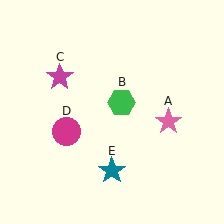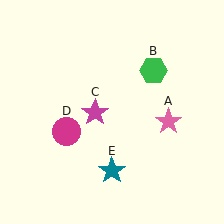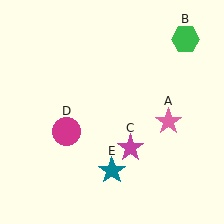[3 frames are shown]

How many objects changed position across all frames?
2 objects changed position: green hexagon (object B), magenta star (object C).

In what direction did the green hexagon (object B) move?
The green hexagon (object B) moved up and to the right.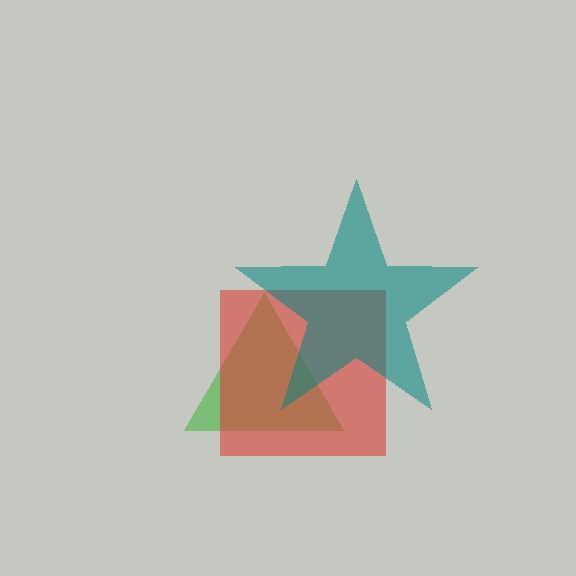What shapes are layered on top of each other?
The layered shapes are: a green triangle, a red square, a teal star.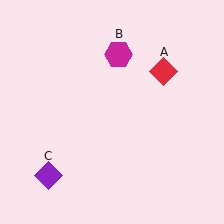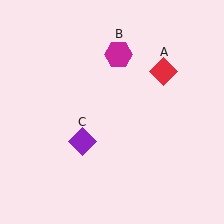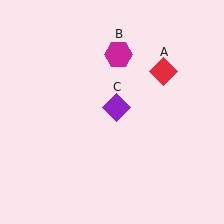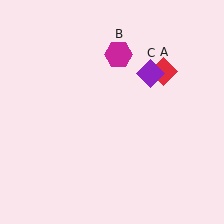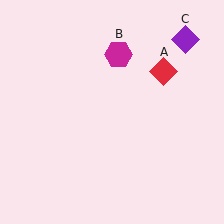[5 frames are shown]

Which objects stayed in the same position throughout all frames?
Red diamond (object A) and magenta hexagon (object B) remained stationary.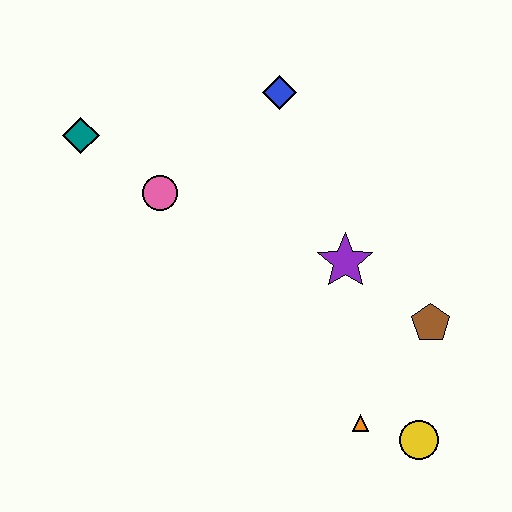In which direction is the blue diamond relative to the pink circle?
The blue diamond is to the right of the pink circle.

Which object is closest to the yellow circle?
The orange triangle is closest to the yellow circle.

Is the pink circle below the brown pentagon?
No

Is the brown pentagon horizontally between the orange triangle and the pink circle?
No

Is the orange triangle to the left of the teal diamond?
No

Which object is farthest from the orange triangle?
The teal diamond is farthest from the orange triangle.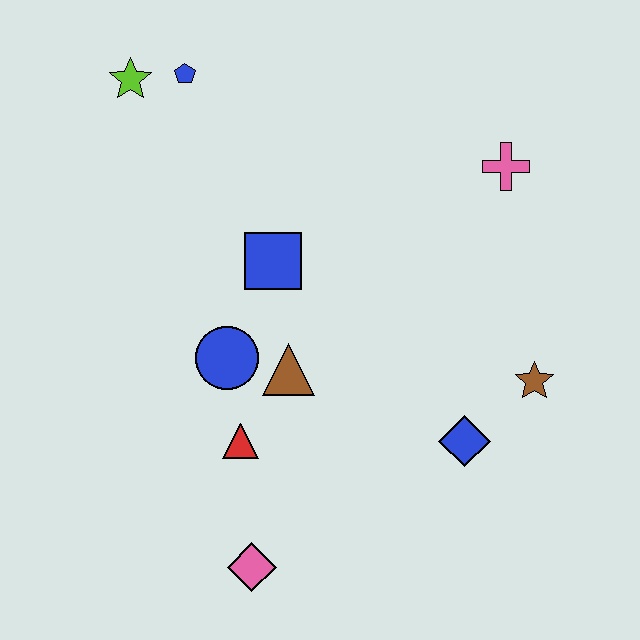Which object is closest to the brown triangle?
The blue circle is closest to the brown triangle.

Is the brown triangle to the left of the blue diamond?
Yes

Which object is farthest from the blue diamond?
The lime star is farthest from the blue diamond.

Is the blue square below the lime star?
Yes